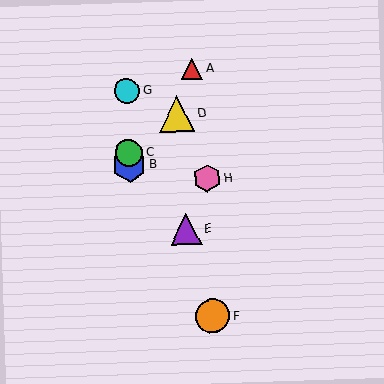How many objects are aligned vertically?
3 objects (B, C, G) are aligned vertically.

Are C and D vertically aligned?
No, C is at x≈129 and D is at x≈177.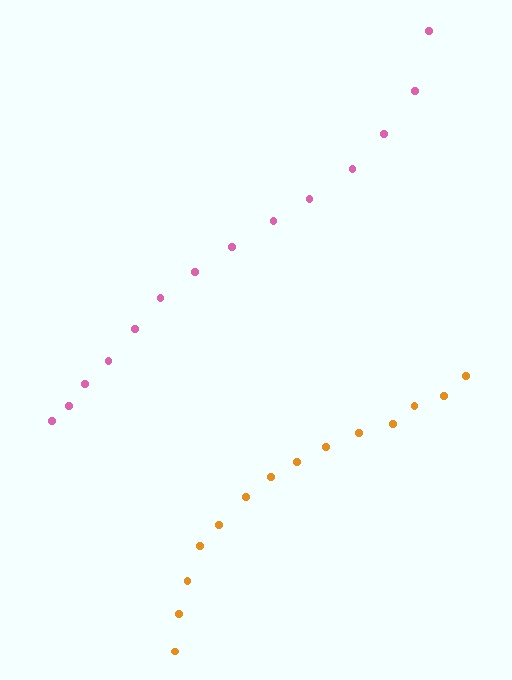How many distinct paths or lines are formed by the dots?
There are 2 distinct paths.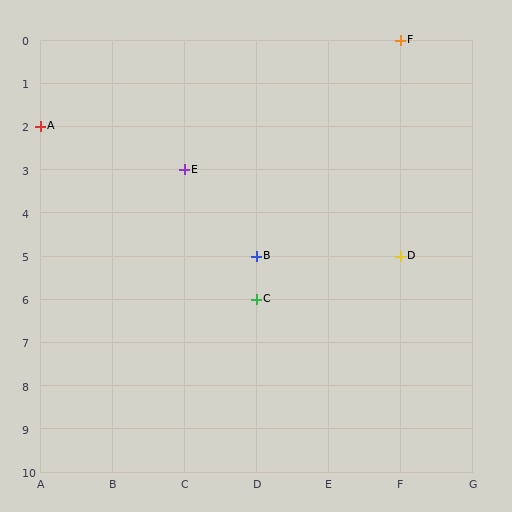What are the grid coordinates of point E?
Point E is at grid coordinates (C, 3).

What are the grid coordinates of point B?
Point B is at grid coordinates (D, 5).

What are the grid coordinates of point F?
Point F is at grid coordinates (F, 0).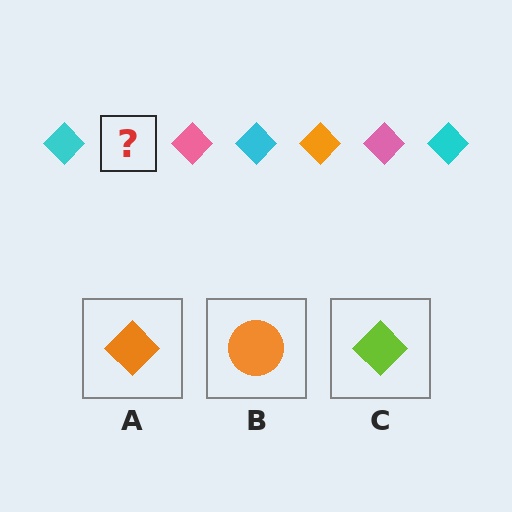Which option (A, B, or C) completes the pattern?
A.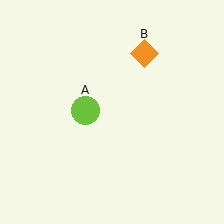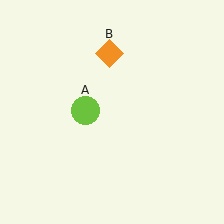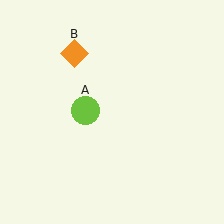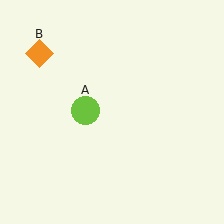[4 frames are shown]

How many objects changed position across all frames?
1 object changed position: orange diamond (object B).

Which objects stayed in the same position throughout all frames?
Lime circle (object A) remained stationary.